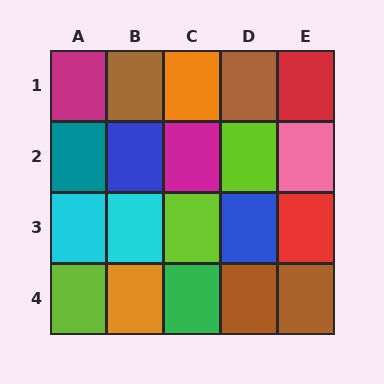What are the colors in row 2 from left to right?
Teal, blue, magenta, lime, pink.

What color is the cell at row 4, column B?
Orange.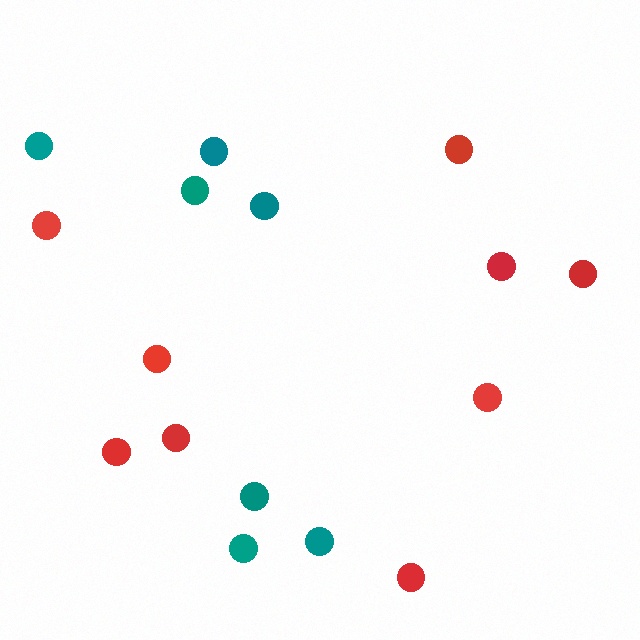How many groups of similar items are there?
There are 2 groups: one group of red circles (9) and one group of teal circles (7).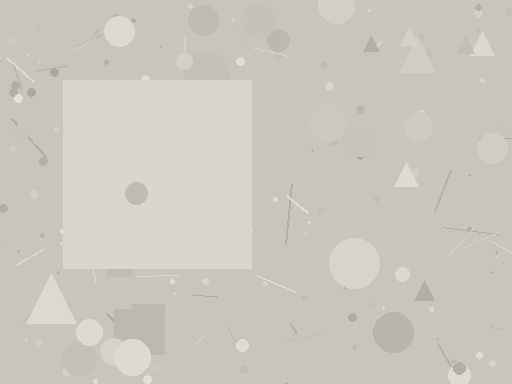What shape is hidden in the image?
A square is hidden in the image.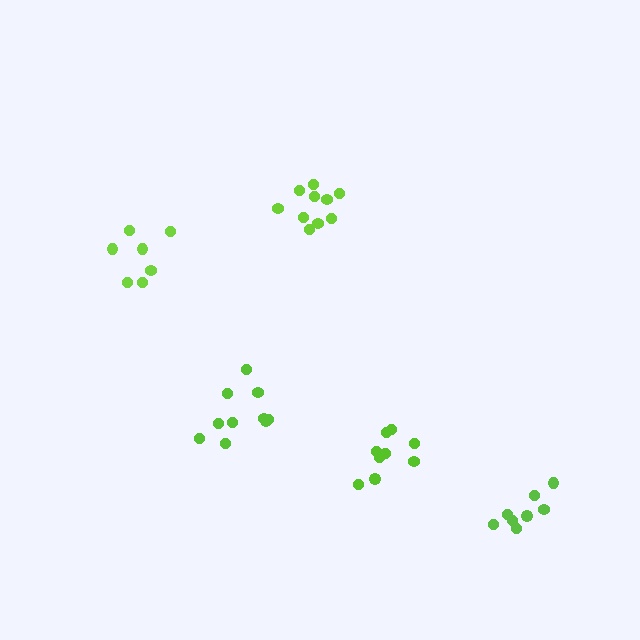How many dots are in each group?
Group 1: 7 dots, Group 2: 10 dots, Group 3: 9 dots, Group 4: 10 dots, Group 5: 8 dots (44 total).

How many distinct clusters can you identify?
There are 5 distinct clusters.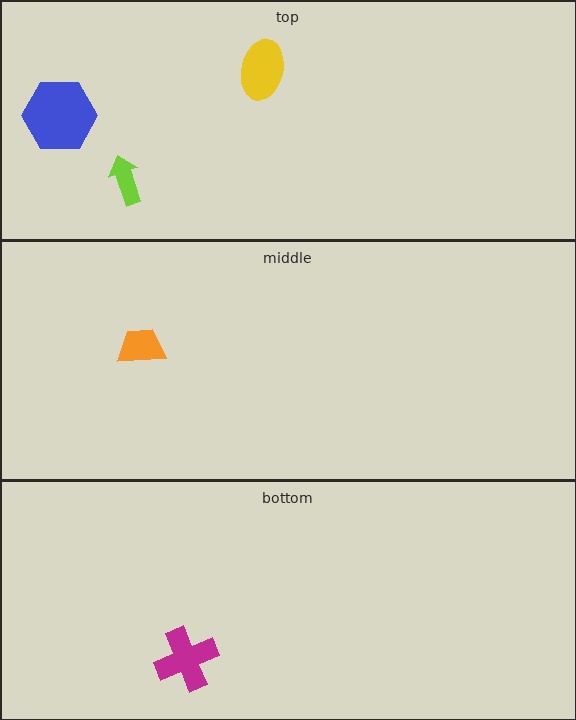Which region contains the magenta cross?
The bottom region.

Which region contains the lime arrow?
The top region.